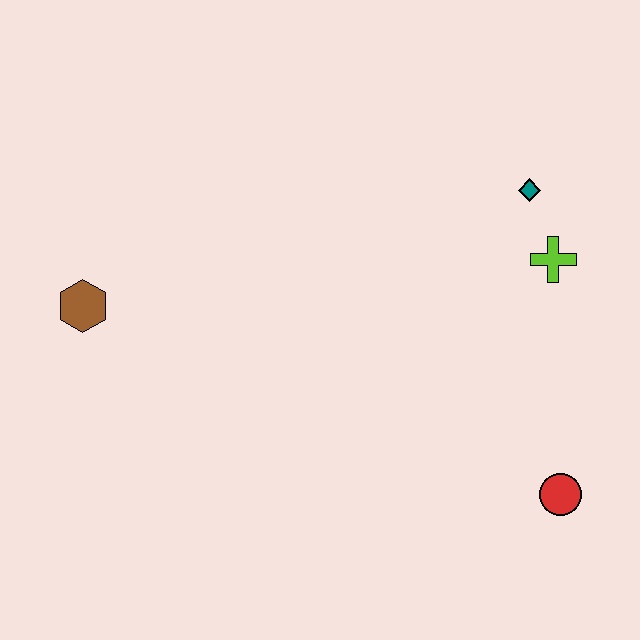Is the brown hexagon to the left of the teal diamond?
Yes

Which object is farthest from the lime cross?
The brown hexagon is farthest from the lime cross.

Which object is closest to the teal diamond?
The lime cross is closest to the teal diamond.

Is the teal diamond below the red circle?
No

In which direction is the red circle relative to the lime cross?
The red circle is below the lime cross.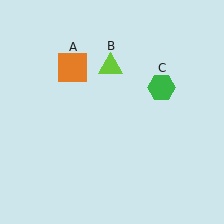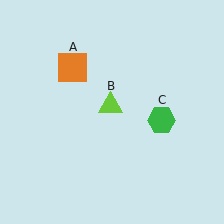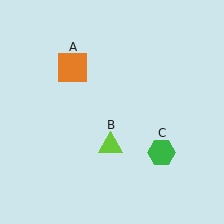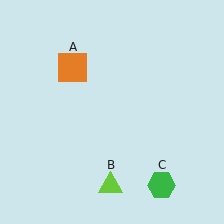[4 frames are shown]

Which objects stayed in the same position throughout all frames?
Orange square (object A) remained stationary.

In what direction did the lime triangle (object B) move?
The lime triangle (object B) moved down.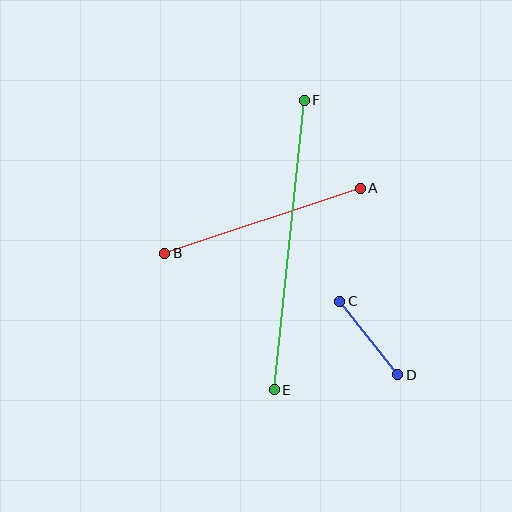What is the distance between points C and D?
The distance is approximately 94 pixels.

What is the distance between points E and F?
The distance is approximately 291 pixels.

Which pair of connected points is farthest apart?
Points E and F are farthest apart.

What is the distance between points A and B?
The distance is approximately 206 pixels.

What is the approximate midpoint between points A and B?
The midpoint is at approximately (263, 221) pixels.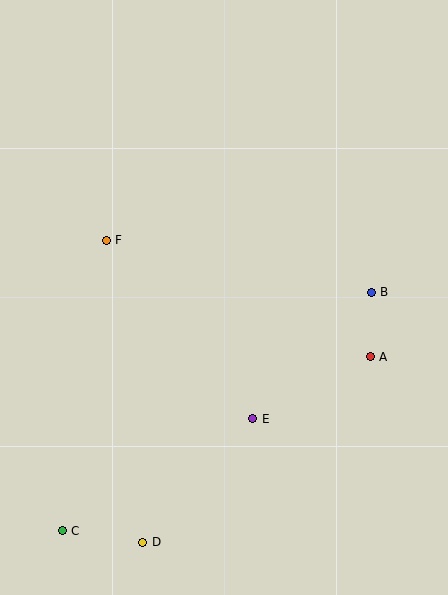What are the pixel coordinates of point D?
Point D is at (143, 542).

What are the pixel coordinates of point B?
Point B is at (371, 292).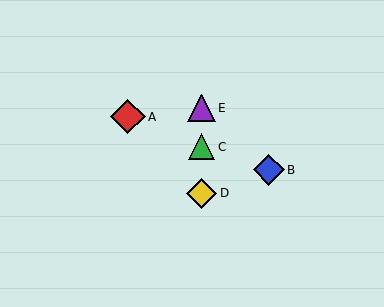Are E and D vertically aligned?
Yes, both are at x≈202.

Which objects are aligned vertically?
Objects C, D, E are aligned vertically.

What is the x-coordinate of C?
Object C is at x≈202.